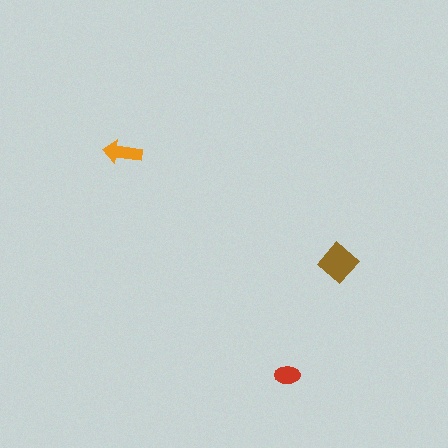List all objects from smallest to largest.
The red ellipse, the orange arrow, the brown diamond.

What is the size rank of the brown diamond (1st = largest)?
1st.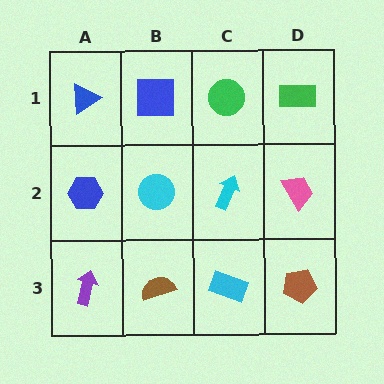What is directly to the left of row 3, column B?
A purple arrow.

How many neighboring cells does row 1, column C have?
3.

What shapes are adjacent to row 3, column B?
A cyan circle (row 2, column B), a purple arrow (row 3, column A), a cyan rectangle (row 3, column C).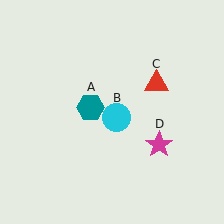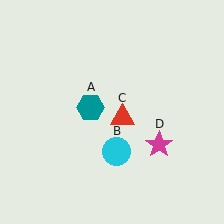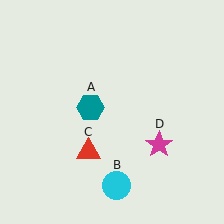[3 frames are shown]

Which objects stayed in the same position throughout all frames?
Teal hexagon (object A) and magenta star (object D) remained stationary.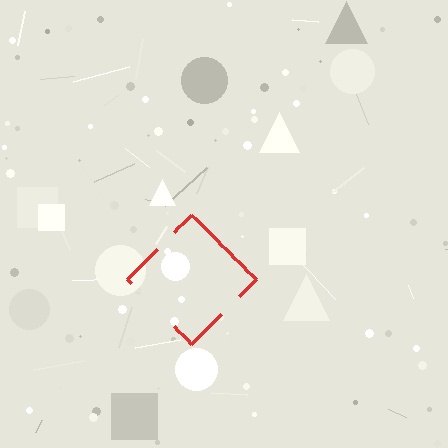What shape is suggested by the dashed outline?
The dashed outline suggests a diamond.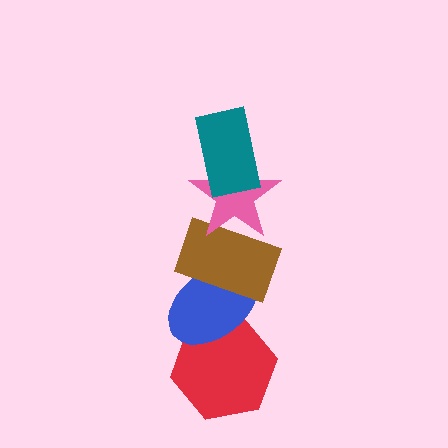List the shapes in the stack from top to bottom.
From top to bottom: the teal rectangle, the pink star, the brown rectangle, the blue ellipse, the red hexagon.